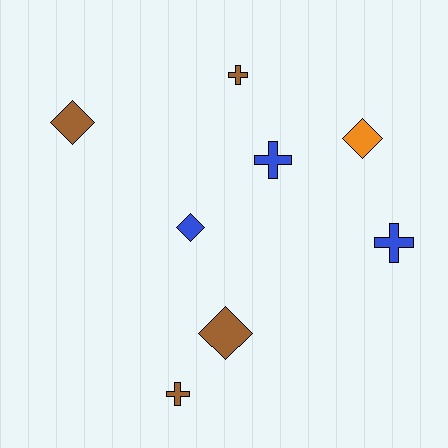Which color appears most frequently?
Brown, with 4 objects.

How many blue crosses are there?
There are 2 blue crosses.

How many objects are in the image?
There are 8 objects.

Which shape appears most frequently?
Diamond, with 4 objects.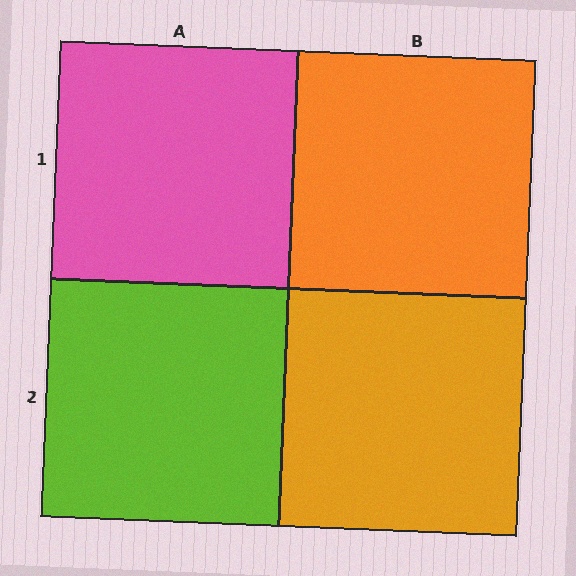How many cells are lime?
1 cell is lime.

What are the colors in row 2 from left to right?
Lime, orange.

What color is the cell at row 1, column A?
Pink.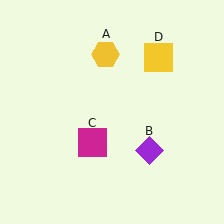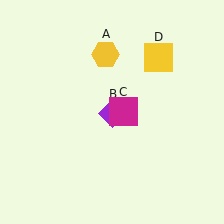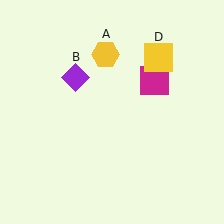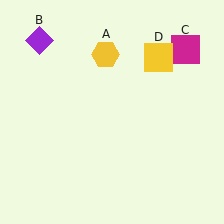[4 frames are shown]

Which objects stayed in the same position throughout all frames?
Yellow hexagon (object A) and yellow square (object D) remained stationary.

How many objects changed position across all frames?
2 objects changed position: purple diamond (object B), magenta square (object C).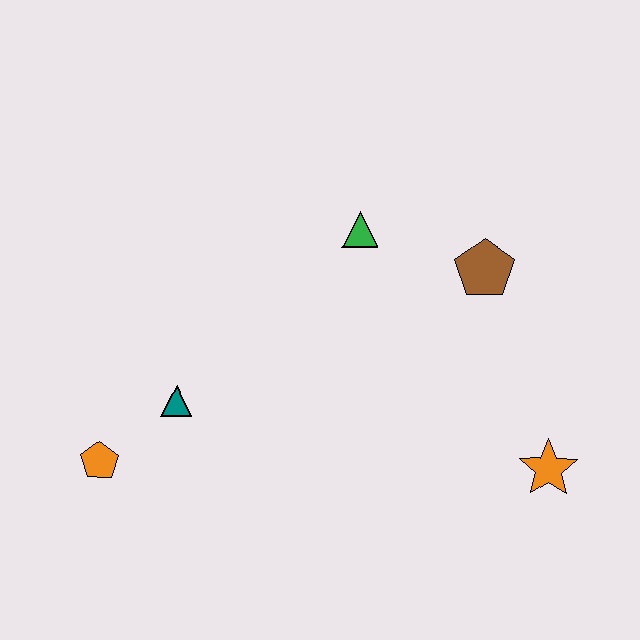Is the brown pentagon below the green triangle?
Yes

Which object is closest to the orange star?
The brown pentagon is closest to the orange star.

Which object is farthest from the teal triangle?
The orange star is farthest from the teal triangle.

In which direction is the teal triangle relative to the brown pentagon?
The teal triangle is to the left of the brown pentagon.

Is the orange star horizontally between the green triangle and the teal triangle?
No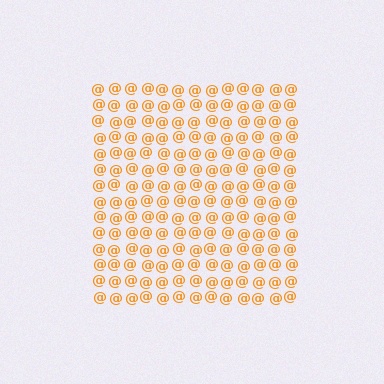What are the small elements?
The small elements are at signs.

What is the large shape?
The large shape is a square.